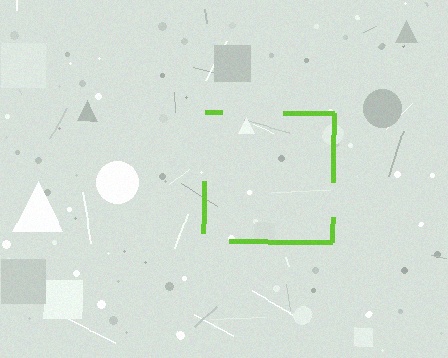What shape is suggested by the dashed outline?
The dashed outline suggests a square.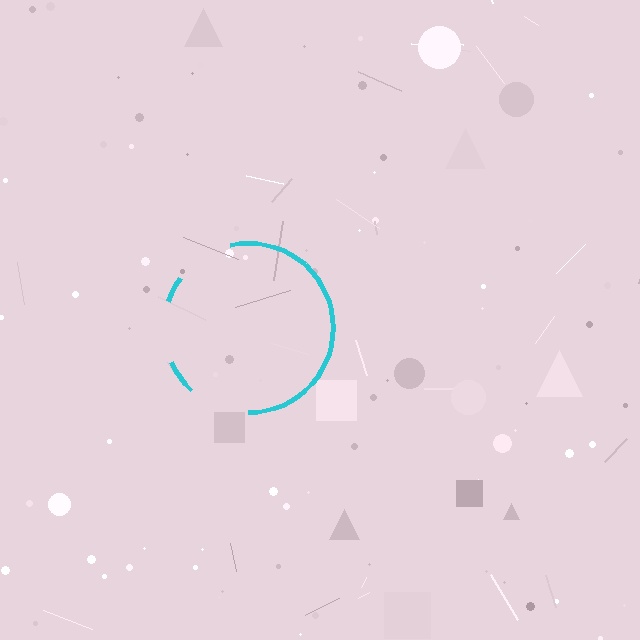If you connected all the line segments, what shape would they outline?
They would outline a circle.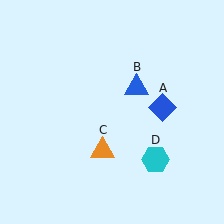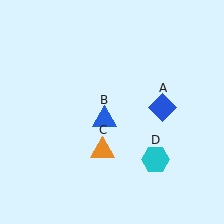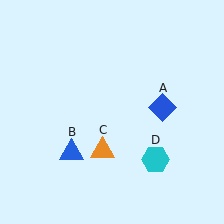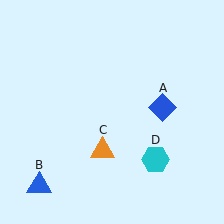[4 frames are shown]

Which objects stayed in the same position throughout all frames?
Blue diamond (object A) and orange triangle (object C) and cyan hexagon (object D) remained stationary.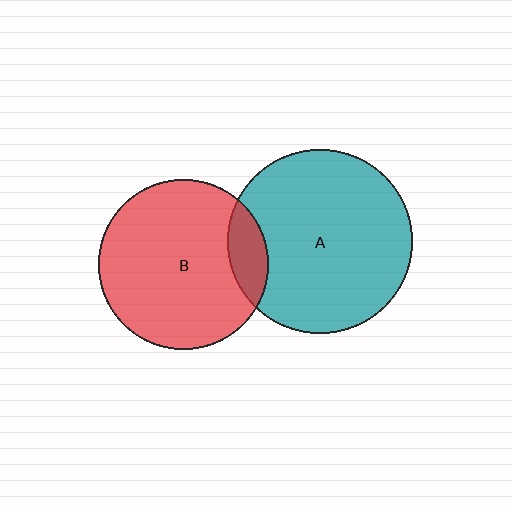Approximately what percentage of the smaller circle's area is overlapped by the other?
Approximately 15%.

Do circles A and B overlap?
Yes.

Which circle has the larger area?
Circle A (teal).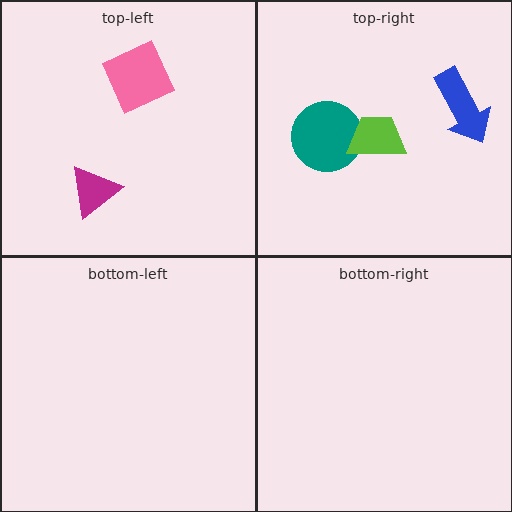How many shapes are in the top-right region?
3.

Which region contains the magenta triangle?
The top-left region.